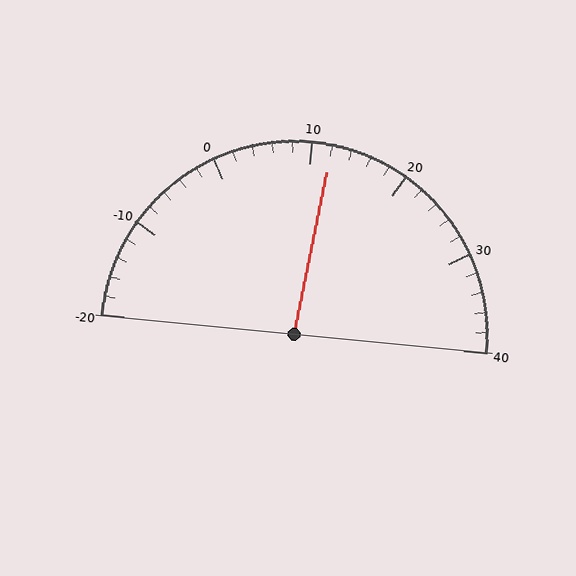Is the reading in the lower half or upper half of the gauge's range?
The reading is in the upper half of the range (-20 to 40).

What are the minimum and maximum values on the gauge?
The gauge ranges from -20 to 40.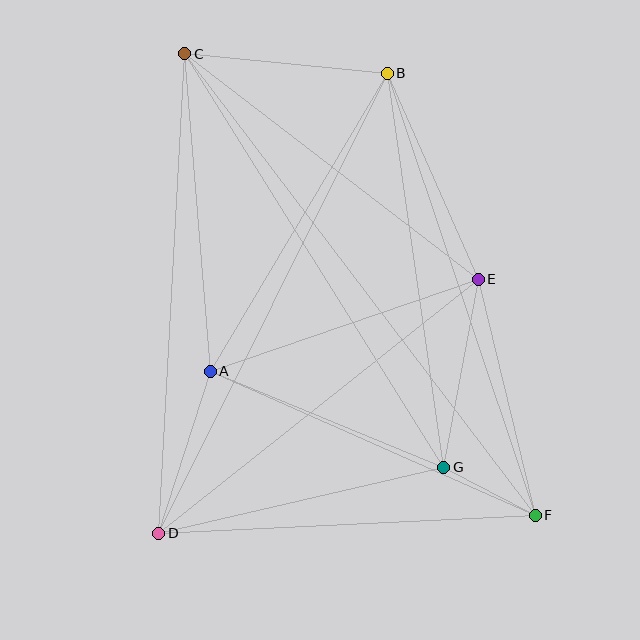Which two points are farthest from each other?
Points C and F are farthest from each other.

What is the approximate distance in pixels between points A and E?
The distance between A and E is approximately 283 pixels.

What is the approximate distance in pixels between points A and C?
The distance between A and C is approximately 319 pixels.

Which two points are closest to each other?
Points F and G are closest to each other.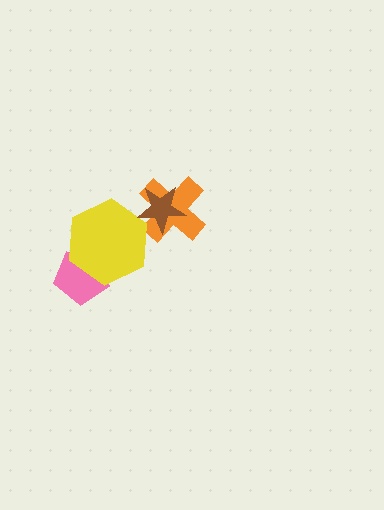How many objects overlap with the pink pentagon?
1 object overlaps with the pink pentagon.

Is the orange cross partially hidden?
Yes, it is partially covered by another shape.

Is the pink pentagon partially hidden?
Yes, it is partially covered by another shape.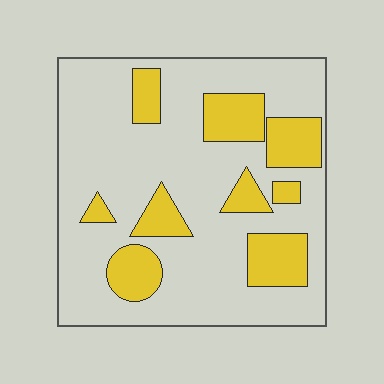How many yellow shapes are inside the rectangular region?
9.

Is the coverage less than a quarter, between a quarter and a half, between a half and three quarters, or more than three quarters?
Less than a quarter.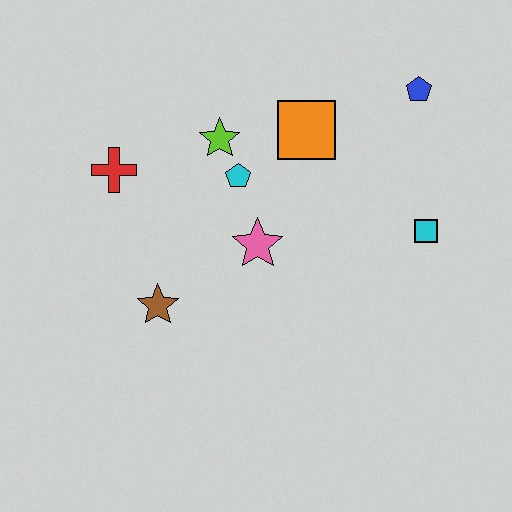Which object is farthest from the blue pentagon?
The brown star is farthest from the blue pentagon.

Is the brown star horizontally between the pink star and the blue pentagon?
No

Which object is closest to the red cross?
The lime star is closest to the red cross.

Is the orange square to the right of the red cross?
Yes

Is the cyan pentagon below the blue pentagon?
Yes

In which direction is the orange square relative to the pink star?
The orange square is above the pink star.